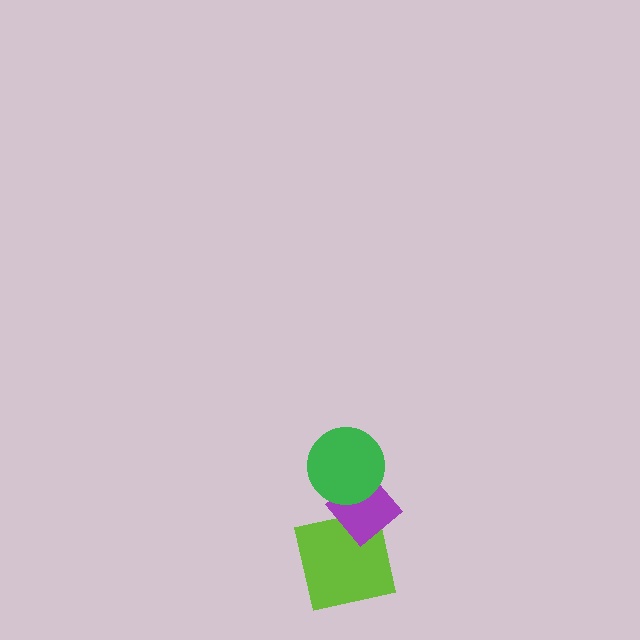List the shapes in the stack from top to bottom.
From top to bottom: the green circle, the purple diamond, the lime square.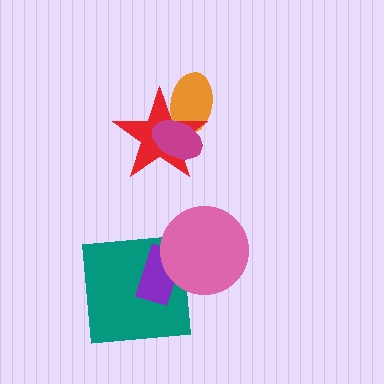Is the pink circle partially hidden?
No, no other shape covers it.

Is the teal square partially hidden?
Yes, it is partially covered by another shape.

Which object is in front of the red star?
The magenta ellipse is in front of the red star.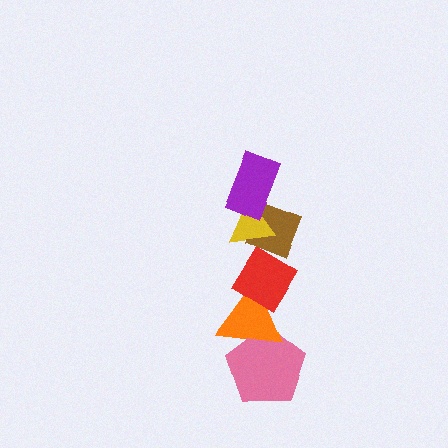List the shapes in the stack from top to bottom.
From top to bottom: the purple rectangle, the yellow triangle, the brown diamond, the red diamond, the orange triangle, the pink pentagon.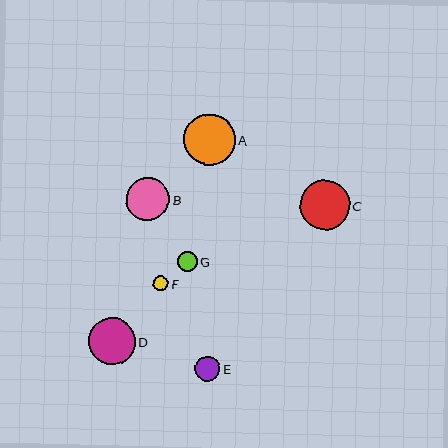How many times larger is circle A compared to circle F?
Circle A is approximately 3.3 times the size of circle F.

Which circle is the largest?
Circle A is the largest with a size of approximately 51 pixels.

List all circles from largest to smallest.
From largest to smallest: A, C, D, B, E, G, F.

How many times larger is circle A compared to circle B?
Circle A is approximately 1.2 times the size of circle B.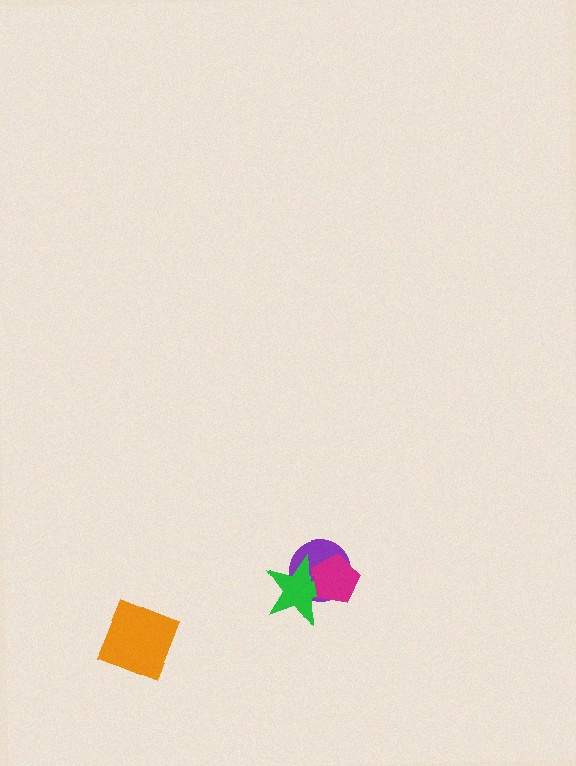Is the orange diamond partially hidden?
No, no other shape covers it.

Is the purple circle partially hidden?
Yes, it is partially covered by another shape.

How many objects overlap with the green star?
2 objects overlap with the green star.